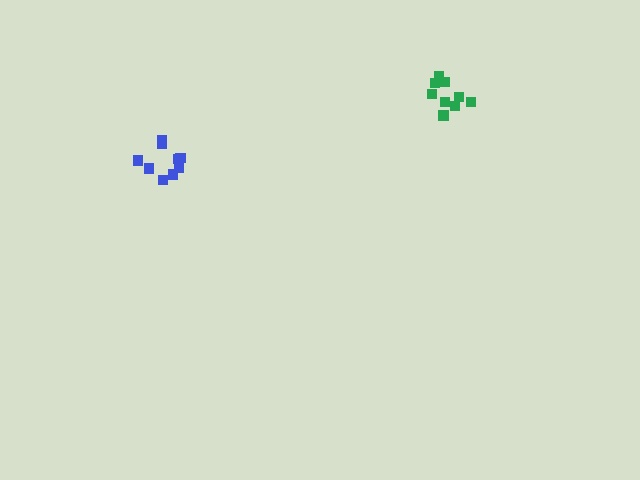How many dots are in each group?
Group 1: 9 dots, Group 2: 9 dots (18 total).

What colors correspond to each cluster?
The clusters are colored: blue, green.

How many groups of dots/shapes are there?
There are 2 groups.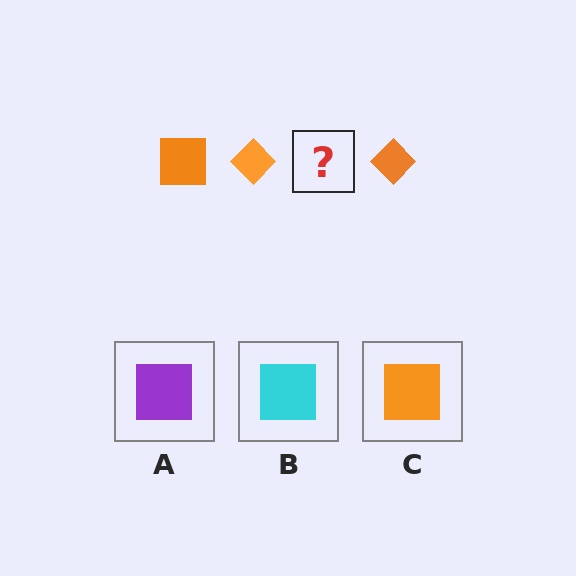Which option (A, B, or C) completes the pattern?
C.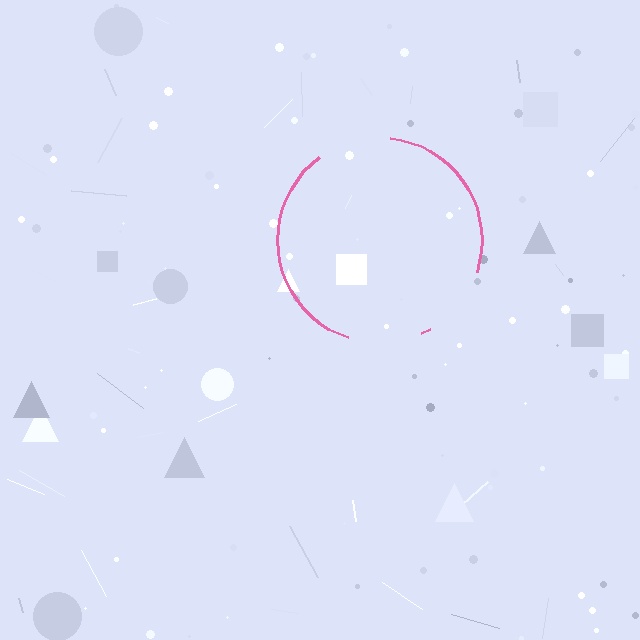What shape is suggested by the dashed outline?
The dashed outline suggests a circle.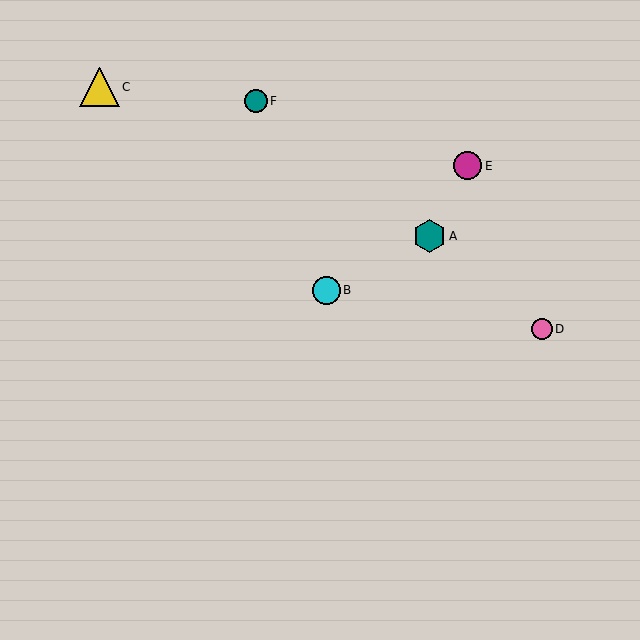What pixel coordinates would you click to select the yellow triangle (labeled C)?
Click at (99, 87) to select the yellow triangle C.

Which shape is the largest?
The yellow triangle (labeled C) is the largest.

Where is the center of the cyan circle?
The center of the cyan circle is at (326, 290).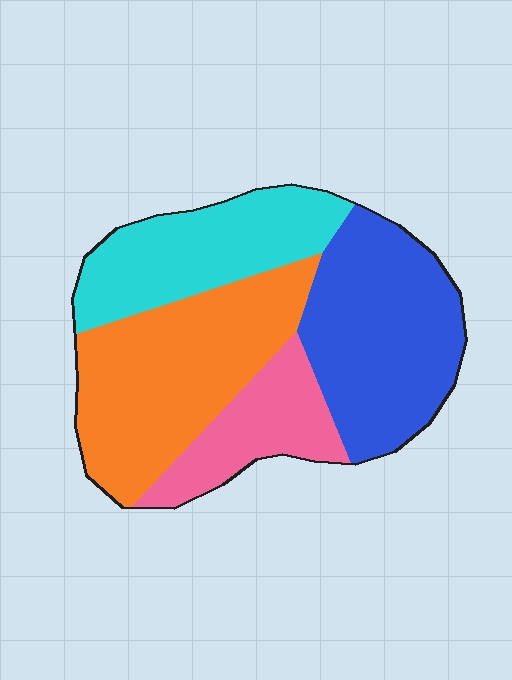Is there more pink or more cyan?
Cyan.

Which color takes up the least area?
Pink, at roughly 15%.